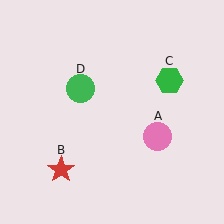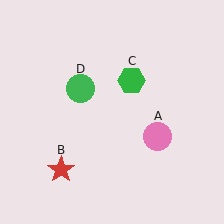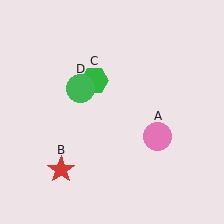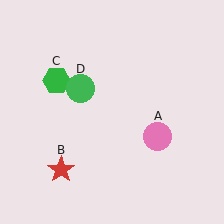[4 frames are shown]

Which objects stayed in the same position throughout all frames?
Pink circle (object A) and red star (object B) and green circle (object D) remained stationary.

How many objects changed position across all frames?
1 object changed position: green hexagon (object C).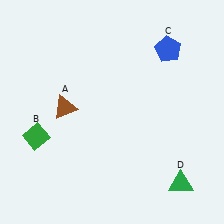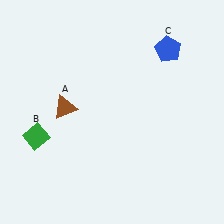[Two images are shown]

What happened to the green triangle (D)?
The green triangle (D) was removed in Image 2. It was in the bottom-right area of Image 1.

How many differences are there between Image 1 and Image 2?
There is 1 difference between the two images.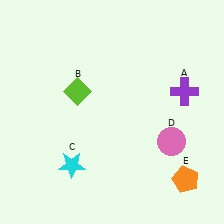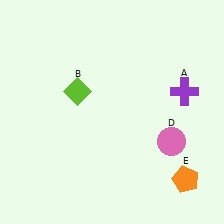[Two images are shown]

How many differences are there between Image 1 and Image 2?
There is 1 difference between the two images.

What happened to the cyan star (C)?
The cyan star (C) was removed in Image 2. It was in the bottom-left area of Image 1.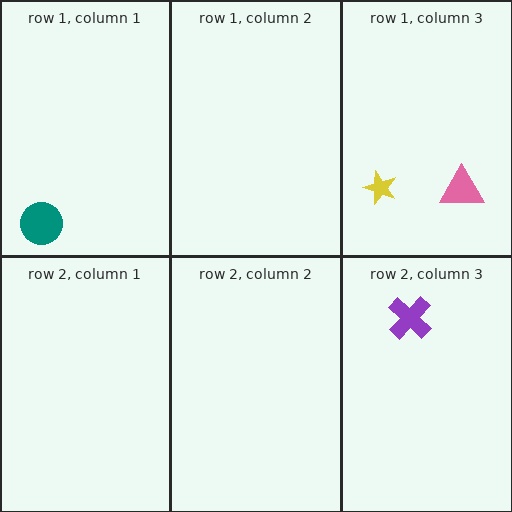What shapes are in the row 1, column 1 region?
The teal circle.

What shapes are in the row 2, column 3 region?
The purple cross.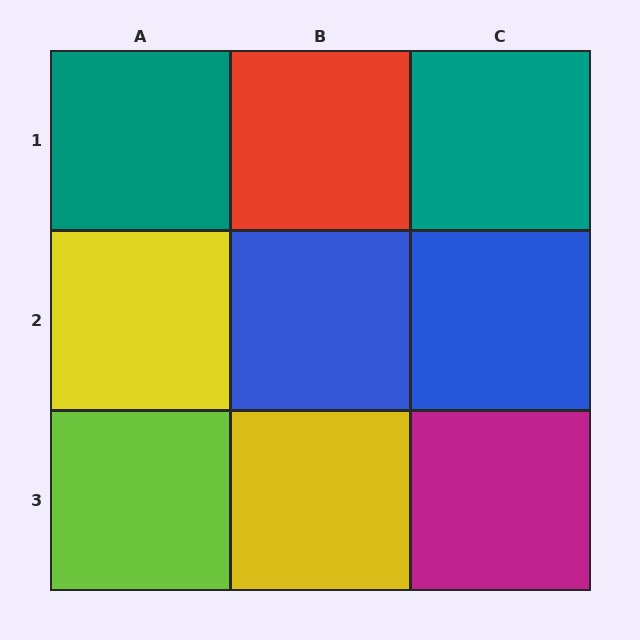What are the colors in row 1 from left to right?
Teal, red, teal.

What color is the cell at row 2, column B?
Blue.